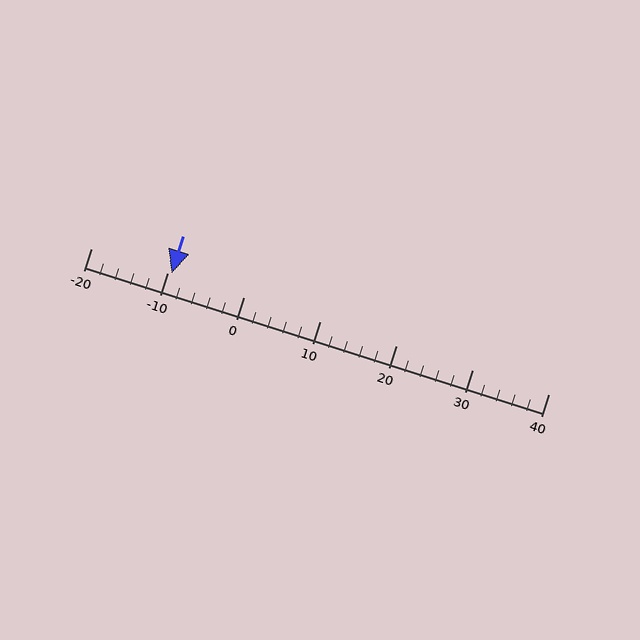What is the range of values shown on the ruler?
The ruler shows values from -20 to 40.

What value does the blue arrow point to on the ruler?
The blue arrow points to approximately -9.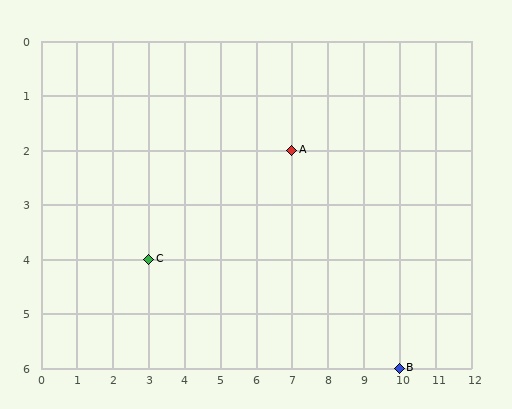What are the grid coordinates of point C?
Point C is at grid coordinates (3, 4).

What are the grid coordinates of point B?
Point B is at grid coordinates (10, 6).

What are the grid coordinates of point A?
Point A is at grid coordinates (7, 2).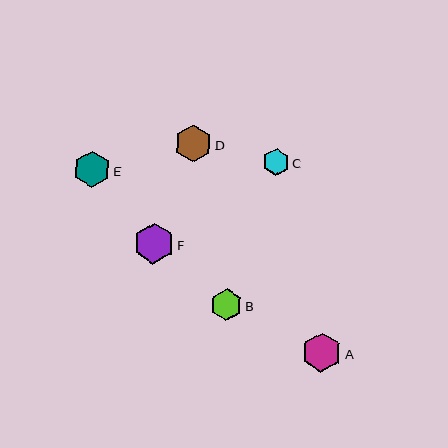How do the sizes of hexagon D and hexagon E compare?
Hexagon D and hexagon E are approximately the same size.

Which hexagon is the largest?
Hexagon F is the largest with a size of approximately 41 pixels.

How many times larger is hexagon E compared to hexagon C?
Hexagon E is approximately 1.3 times the size of hexagon C.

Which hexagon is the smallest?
Hexagon C is the smallest with a size of approximately 27 pixels.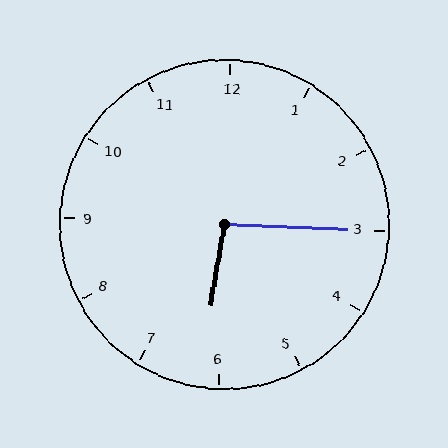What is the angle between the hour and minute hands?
Approximately 98 degrees.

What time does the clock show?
6:15.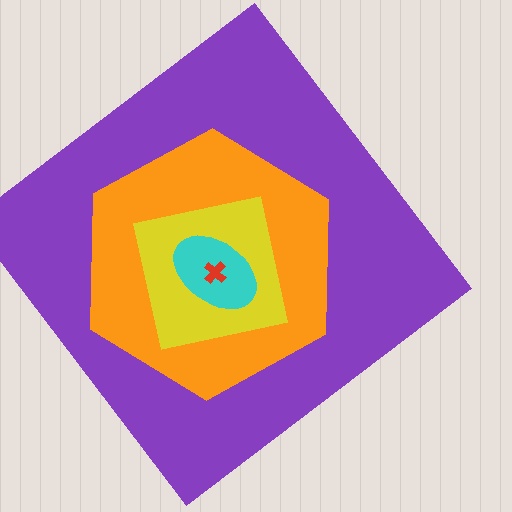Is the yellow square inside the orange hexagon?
Yes.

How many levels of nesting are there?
5.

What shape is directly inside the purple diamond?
The orange hexagon.